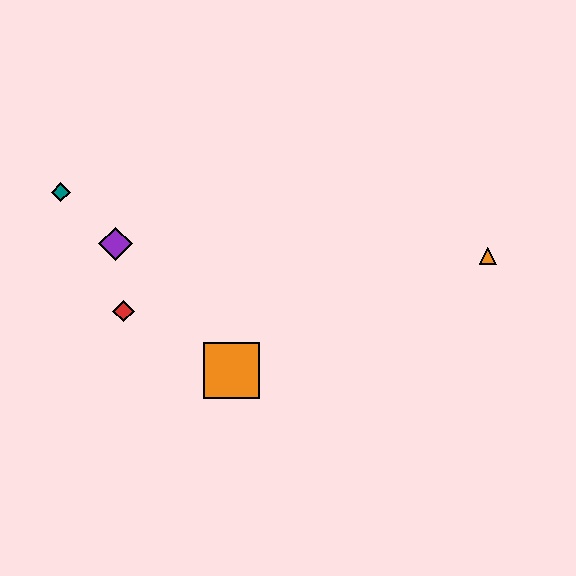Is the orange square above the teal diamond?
No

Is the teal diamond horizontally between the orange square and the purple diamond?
No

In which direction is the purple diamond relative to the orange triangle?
The purple diamond is to the left of the orange triangle.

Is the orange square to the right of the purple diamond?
Yes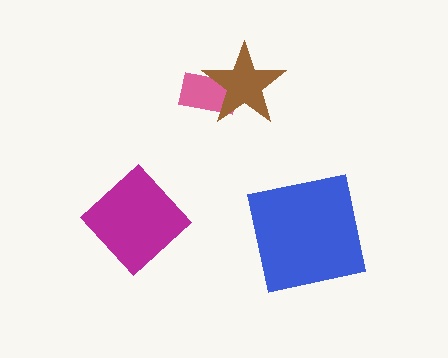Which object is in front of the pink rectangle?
The brown star is in front of the pink rectangle.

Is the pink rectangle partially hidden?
Yes, it is partially covered by another shape.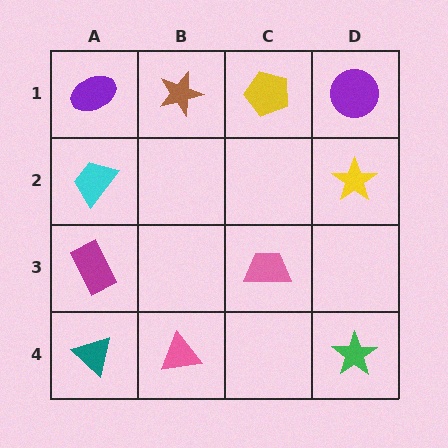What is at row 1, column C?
A yellow pentagon.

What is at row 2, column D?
A yellow star.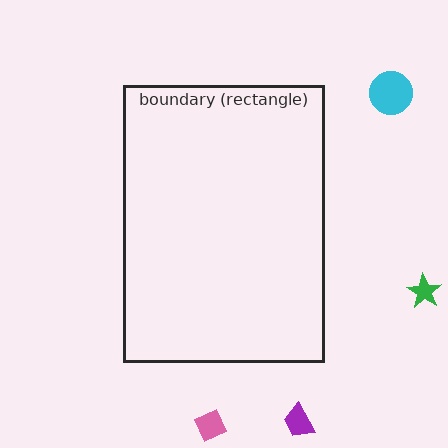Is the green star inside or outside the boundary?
Outside.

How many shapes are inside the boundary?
0 inside, 4 outside.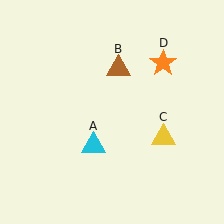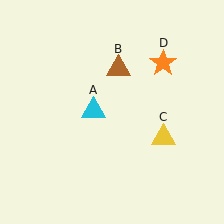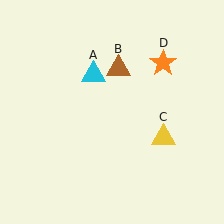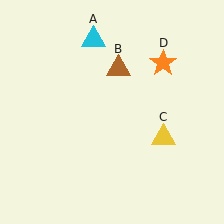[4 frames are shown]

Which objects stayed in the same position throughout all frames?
Brown triangle (object B) and yellow triangle (object C) and orange star (object D) remained stationary.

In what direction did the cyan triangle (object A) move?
The cyan triangle (object A) moved up.